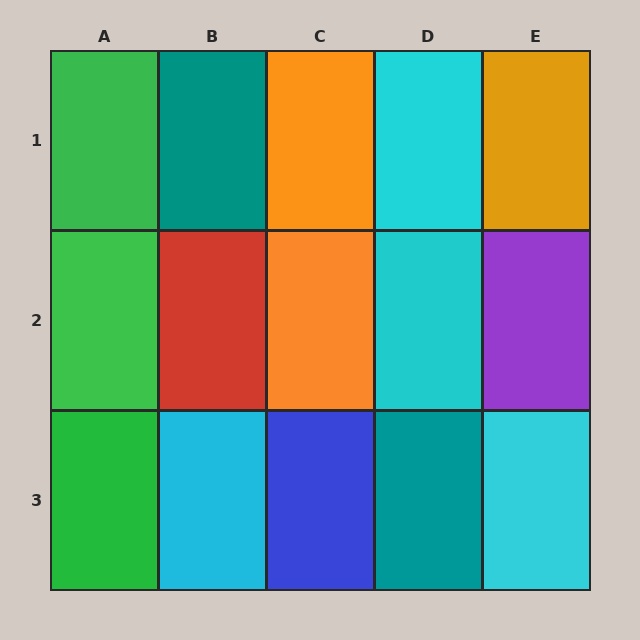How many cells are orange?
3 cells are orange.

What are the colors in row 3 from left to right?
Green, cyan, blue, teal, cyan.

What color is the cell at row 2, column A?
Green.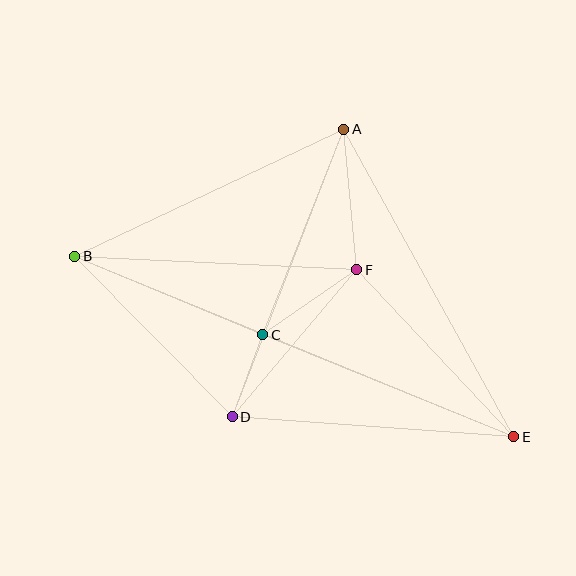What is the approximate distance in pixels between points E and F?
The distance between E and F is approximately 230 pixels.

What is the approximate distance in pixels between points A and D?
The distance between A and D is approximately 308 pixels.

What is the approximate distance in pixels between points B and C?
The distance between B and C is approximately 203 pixels.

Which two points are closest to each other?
Points C and D are closest to each other.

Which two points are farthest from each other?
Points B and E are farthest from each other.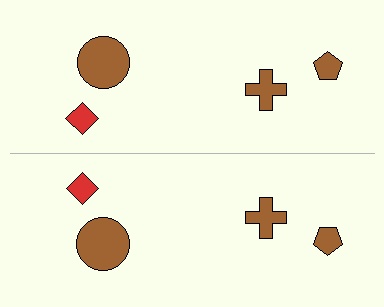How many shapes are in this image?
There are 8 shapes in this image.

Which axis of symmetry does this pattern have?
The pattern has a horizontal axis of symmetry running through the center of the image.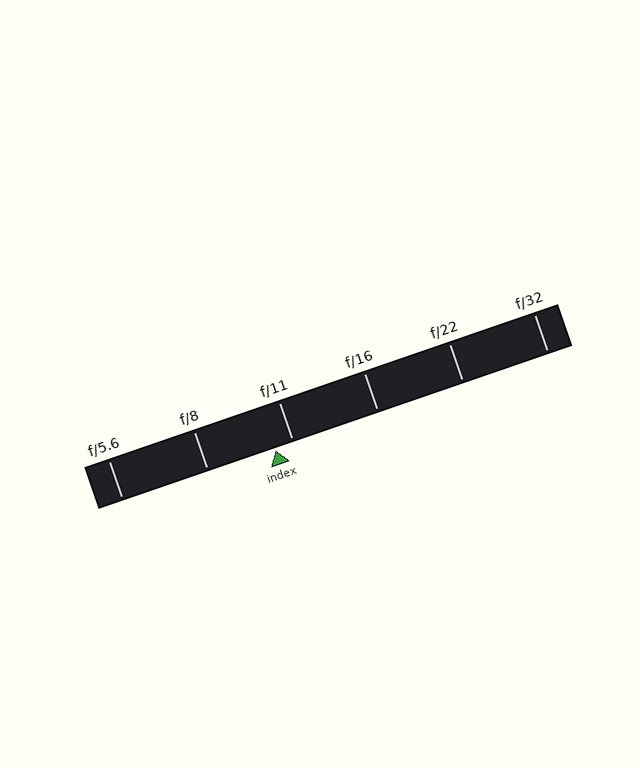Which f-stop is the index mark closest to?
The index mark is closest to f/11.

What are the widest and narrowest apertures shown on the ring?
The widest aperture shown is f/5.6 and the narrowest is f/32.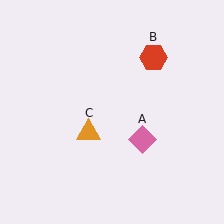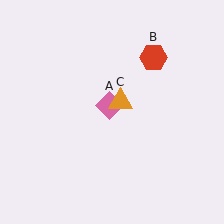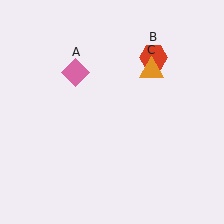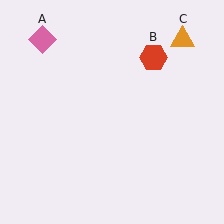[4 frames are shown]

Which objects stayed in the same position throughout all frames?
Red hexagon (object B) remained stationary.